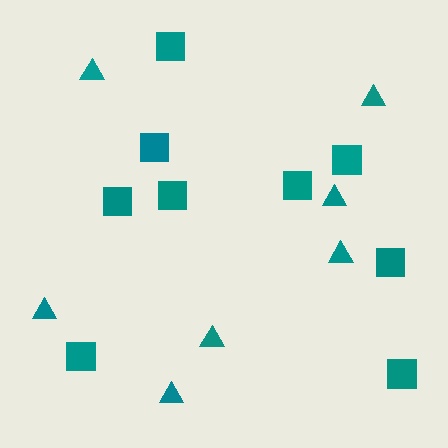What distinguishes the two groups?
There are 2 groups: one group of triangles (7) and one group of squares (9).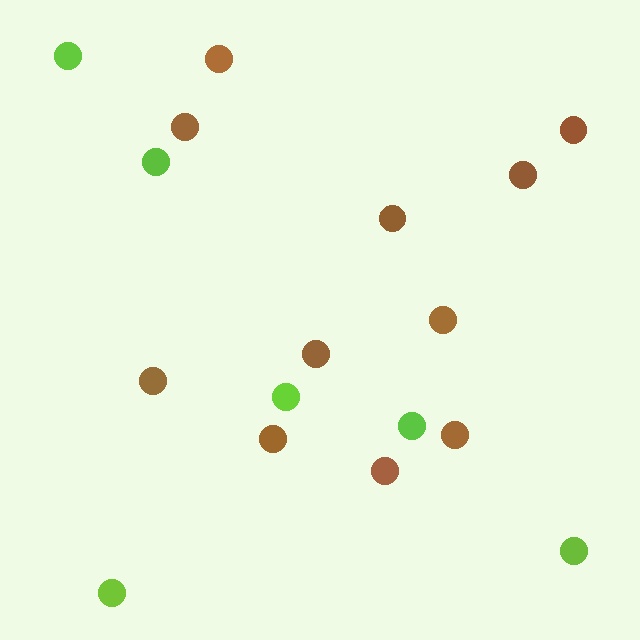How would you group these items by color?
There are 2 groups: one group of brown circles (11) and one group of lime circles (6).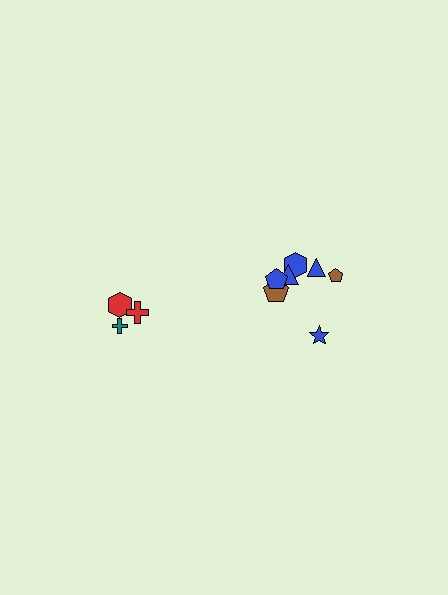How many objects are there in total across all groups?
There are 10 objects.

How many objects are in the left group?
There are 3 objects.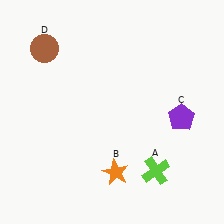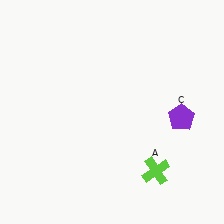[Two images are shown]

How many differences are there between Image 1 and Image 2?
There are 2 differences between the two images.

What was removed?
The brown circle (D), the orange star (B) were removed in Image 2.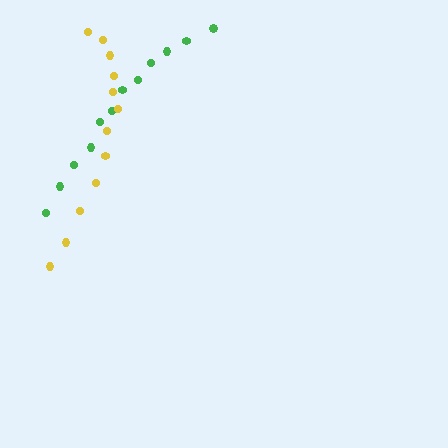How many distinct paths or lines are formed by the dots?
There are 2 distinct paths.